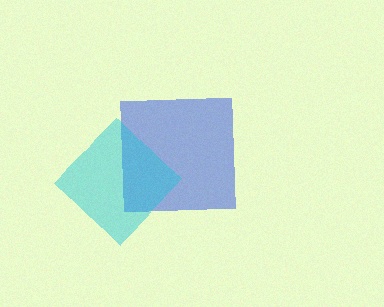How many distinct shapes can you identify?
There are 2 distinct shapes: a blue square, a cyan diamond.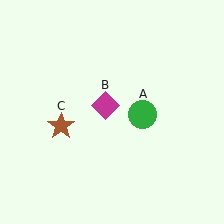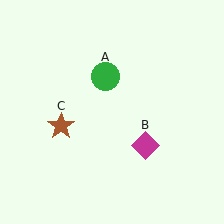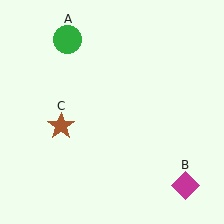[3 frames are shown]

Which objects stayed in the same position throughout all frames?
Brown star (object C) remained stationary.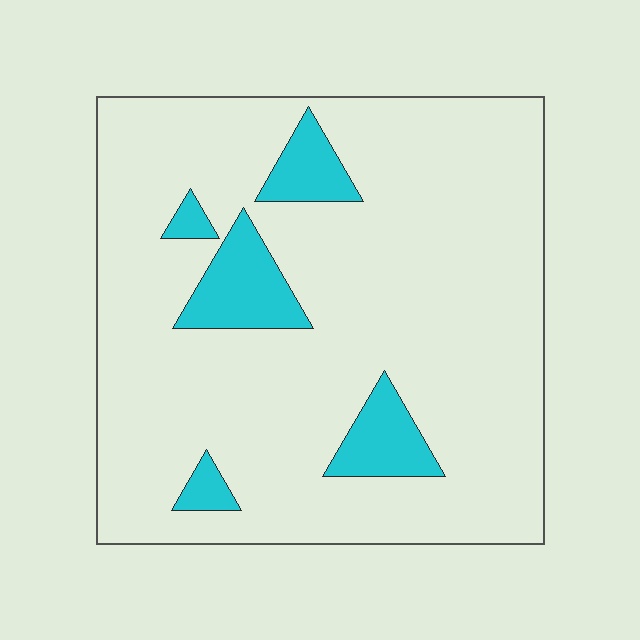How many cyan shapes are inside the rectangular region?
5.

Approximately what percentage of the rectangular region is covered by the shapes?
Approximately 10%.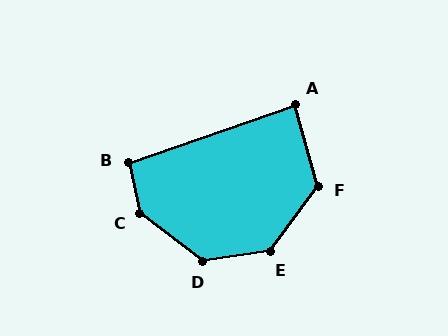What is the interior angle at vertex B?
Approximately 97 degrees (obtuse).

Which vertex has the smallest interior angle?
A, at approximately 86 degrees.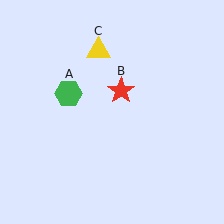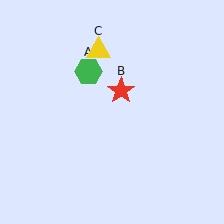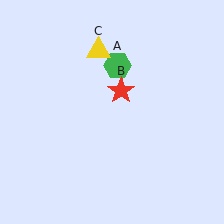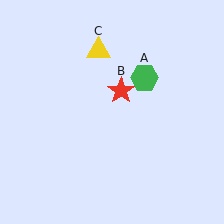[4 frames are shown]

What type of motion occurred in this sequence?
The green hexagon (object A) rotated clockwise around the center of the scene.